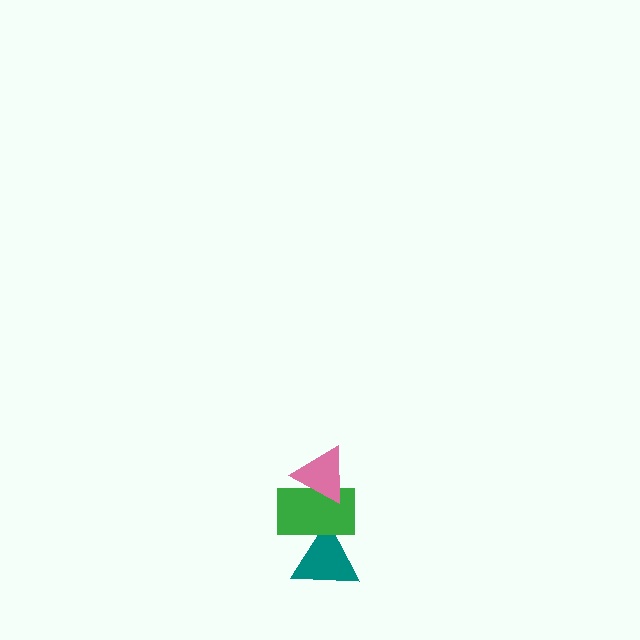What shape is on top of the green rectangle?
The pink triangle is on top of the green rectangle.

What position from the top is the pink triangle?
The pink triangle is 1st from the top.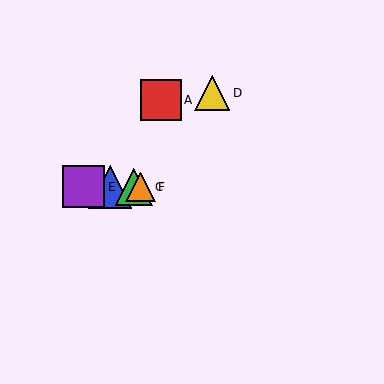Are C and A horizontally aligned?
No, C is at y≈187 and A is at y≈100.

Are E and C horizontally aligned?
Yes, both are at y≈187.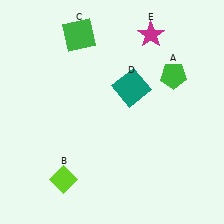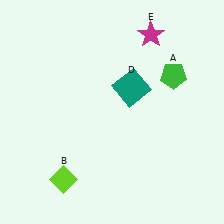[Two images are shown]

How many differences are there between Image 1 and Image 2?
There is 1 difference between the two images.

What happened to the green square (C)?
The green square (C) was removed in Image 2. It was in the top-left area of Image 1.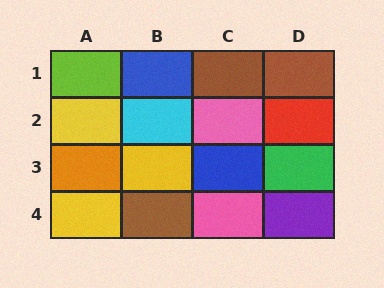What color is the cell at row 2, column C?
Pink.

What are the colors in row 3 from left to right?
Orange, yellow, blue, green.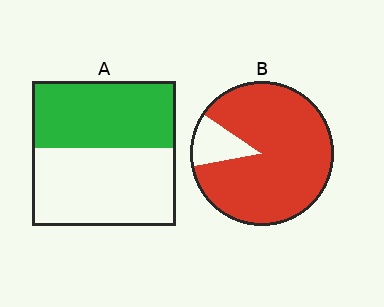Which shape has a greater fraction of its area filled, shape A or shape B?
Shape B.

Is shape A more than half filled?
Roughly half.